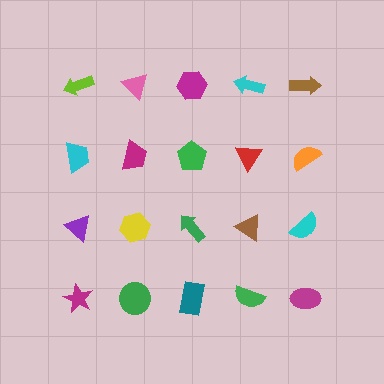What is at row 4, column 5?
A magenta ellipse.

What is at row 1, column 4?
A cyan arrow.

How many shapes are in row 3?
5 shapes.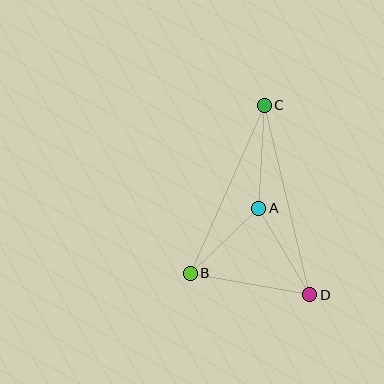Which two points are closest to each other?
Points A and B are closest to each other.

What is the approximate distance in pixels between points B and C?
The distance between B and C is approximately 183 pixels.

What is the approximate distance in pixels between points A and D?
The distance between A and D is approximately 100 pixels.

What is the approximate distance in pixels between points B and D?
The distance between B and D is approximately 121 pixels.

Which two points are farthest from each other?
Points C and D are farthest from each other.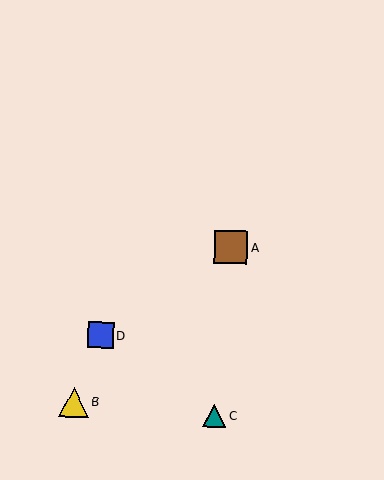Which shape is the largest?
The brown square (labeled A) is the largest.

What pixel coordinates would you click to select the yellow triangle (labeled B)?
Click at (74, 402) to select the yellow triangle B.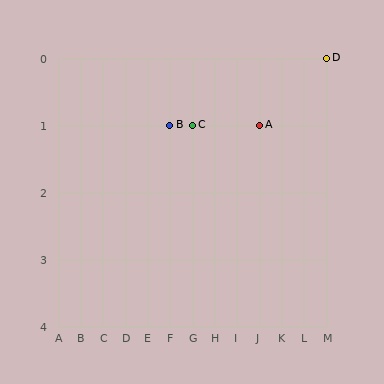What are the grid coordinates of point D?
Point D is at grid coordinates (M, 0).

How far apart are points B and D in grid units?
Points B and D are 7 columns and 1 row apart (about 7.1 grid units diagonally).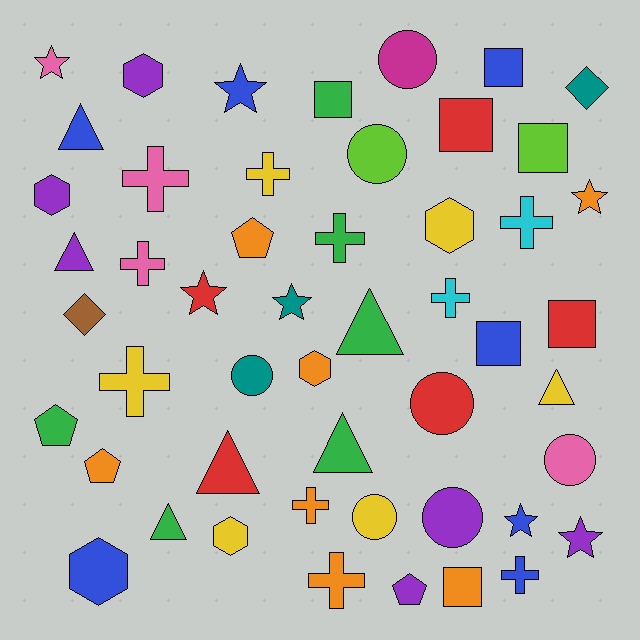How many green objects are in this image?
There are 6 green objects.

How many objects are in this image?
There are 50 objects.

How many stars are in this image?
There are 7 stars.